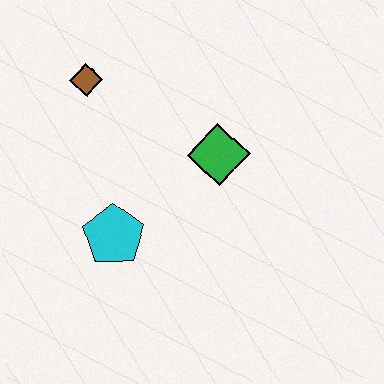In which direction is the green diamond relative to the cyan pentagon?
The green diamond is to the right of the cyan pentagon.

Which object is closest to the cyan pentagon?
The green diamond is closest to the cyan pentagon.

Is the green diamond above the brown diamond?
No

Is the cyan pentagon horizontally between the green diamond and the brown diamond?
Yes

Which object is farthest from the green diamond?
The brown diamond is farthest from the green diamond.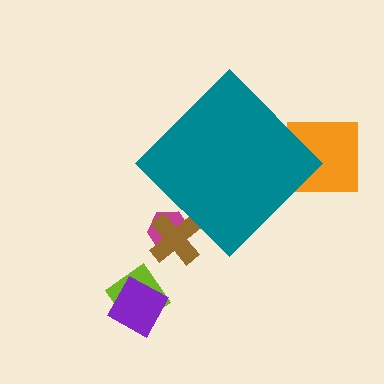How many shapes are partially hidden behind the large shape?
3 shapes are partially hidden.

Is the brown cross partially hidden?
Yes, the brown cross is partially hidden behind the teal diamond.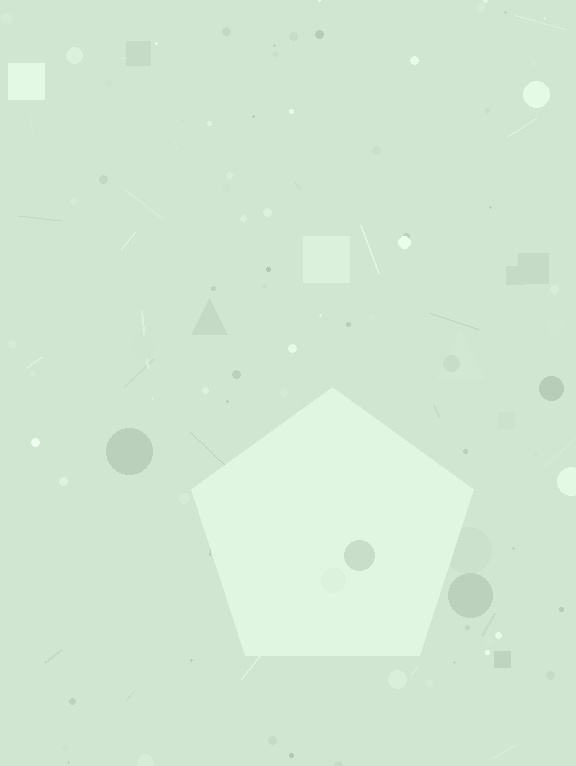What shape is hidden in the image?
A pentagon is hidden in the image.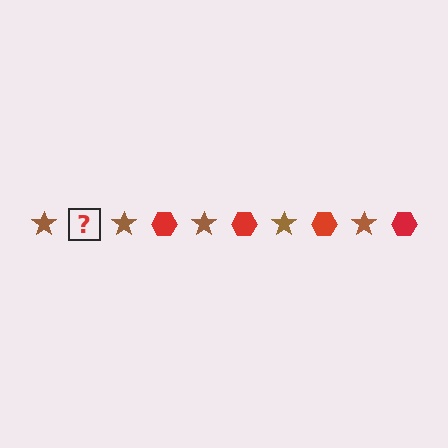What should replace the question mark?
The question mark should be replaced with a red hexagon.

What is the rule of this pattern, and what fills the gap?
The rule is that the pattern alternates between brown star and red hexagon. The gap should be filled with a red hexagon.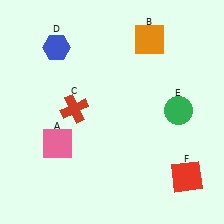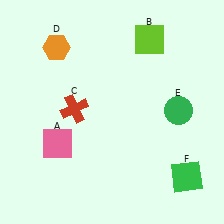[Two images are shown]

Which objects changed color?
B changed from orange to lime. D changed from blue to orange. F changed from red to green.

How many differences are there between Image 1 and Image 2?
There are 3 differences between the two images.